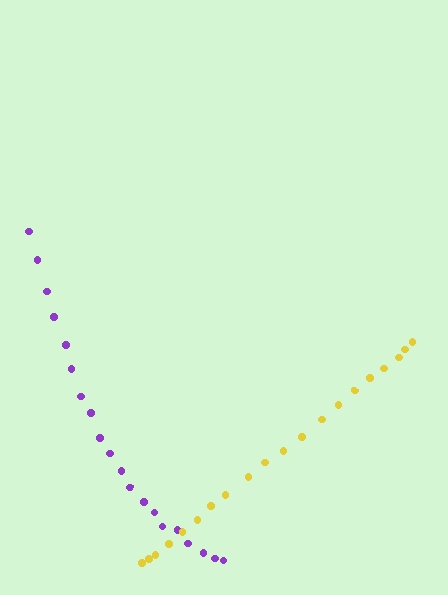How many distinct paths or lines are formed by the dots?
There are 2 distinct paths.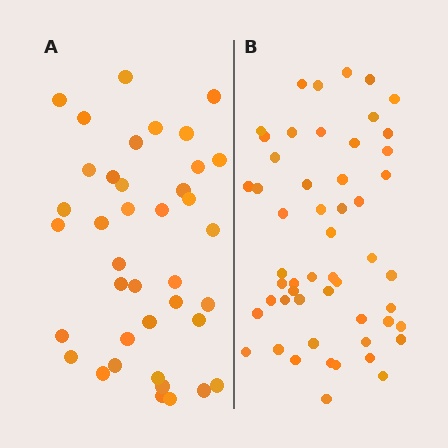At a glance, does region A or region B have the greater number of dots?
Region B (the right region) has more dots.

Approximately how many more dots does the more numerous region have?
Region B has approximately 15 more dots than region A.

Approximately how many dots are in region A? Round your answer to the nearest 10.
About 40 dots. (The exact count is 39, which rounds to 40.)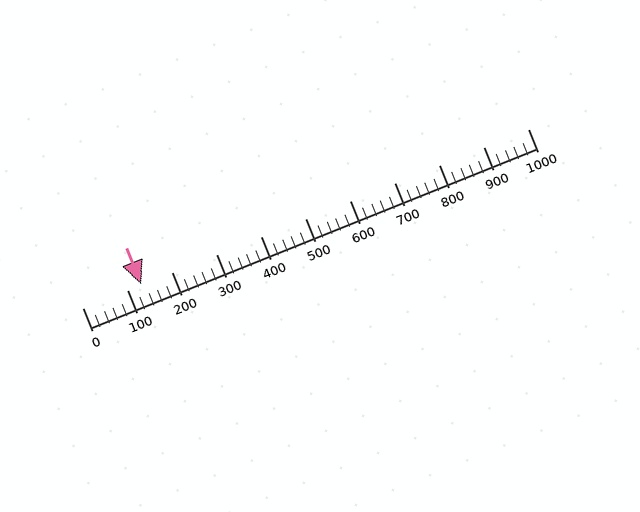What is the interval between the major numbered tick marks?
The major tick marks are spaced 100 units apart.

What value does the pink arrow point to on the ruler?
The pink arrow points to approximately 132.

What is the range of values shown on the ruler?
The ruler shows values from 0 to 1000.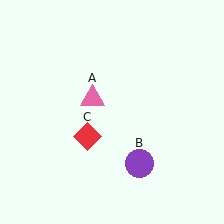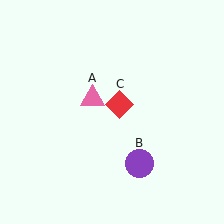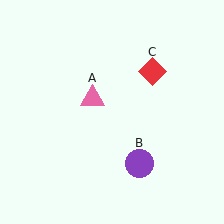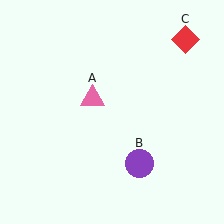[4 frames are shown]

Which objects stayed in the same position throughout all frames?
Pink triangle (object A) and purple circle (object B) remained stationary.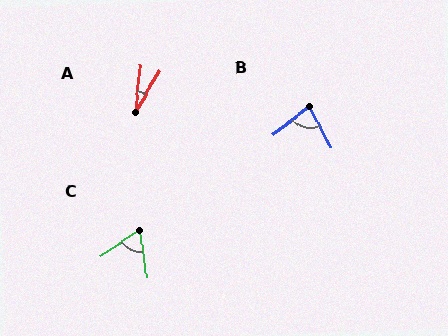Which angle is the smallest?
A, at approximately 24 degrees.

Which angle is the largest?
B, at approximately 80 degrees.